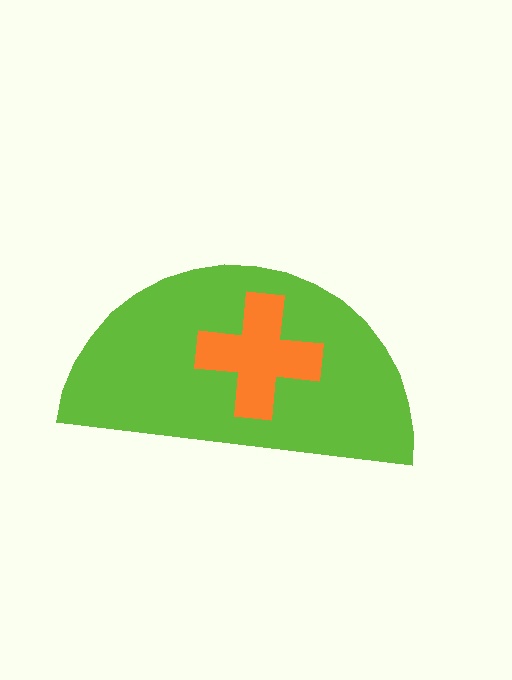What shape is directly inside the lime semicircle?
The orange cross.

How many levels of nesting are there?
2.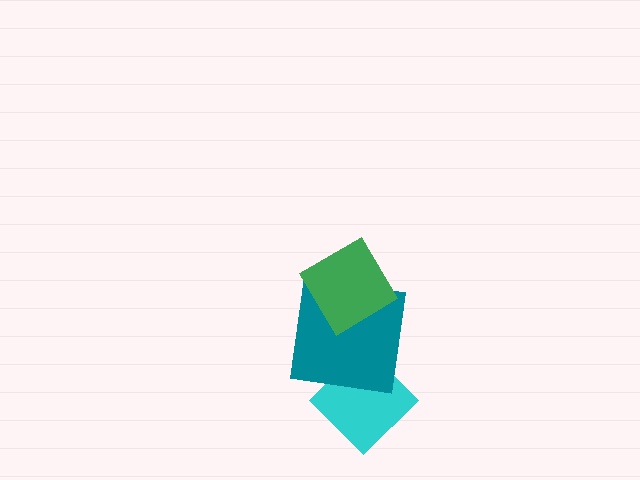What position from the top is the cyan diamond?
The cyan diamond is 3rd from the top.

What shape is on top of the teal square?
The green diamond is on top of the teal square.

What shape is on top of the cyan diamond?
The teal square is on top of the cyan diamond.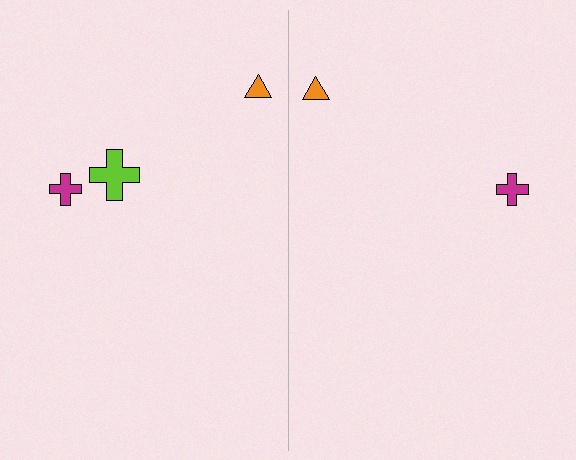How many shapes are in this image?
There are 5 shapes in this image.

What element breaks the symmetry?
A lime cross is missing from the right side.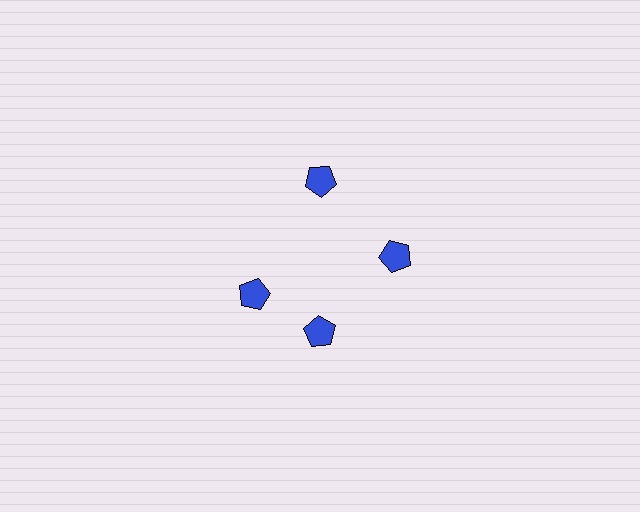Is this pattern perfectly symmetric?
No. The 4 blue pentagons are arranged in a ring, but one element near the 9 o'clock position is rotated out of alignment along the ring, breaking the 4-fold rotational symmetry.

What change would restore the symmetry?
The symmetry would be restored by rotating it back into even spacing with its neighbors so that all 4 pentagons sit at equal angles and equal distance from the center.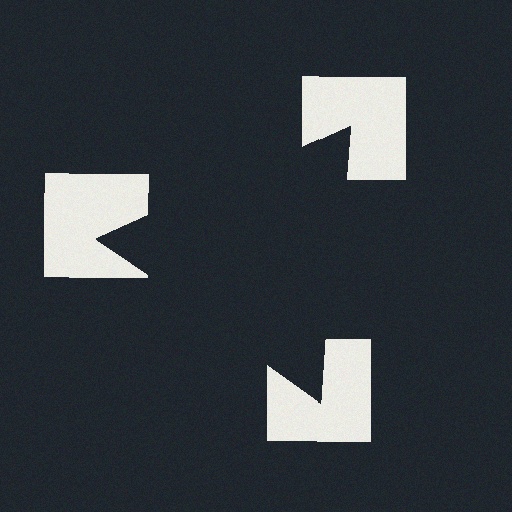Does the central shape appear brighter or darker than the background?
It typically appears slightly darker than the background, even though no actual brightness change is drawn.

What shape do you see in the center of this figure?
An illusory triangle — its edges are inferred from the aligned wedge cuts in the notched squares, not physically drawn.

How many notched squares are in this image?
There are 3 — one at each vertex of the illusory triangle.